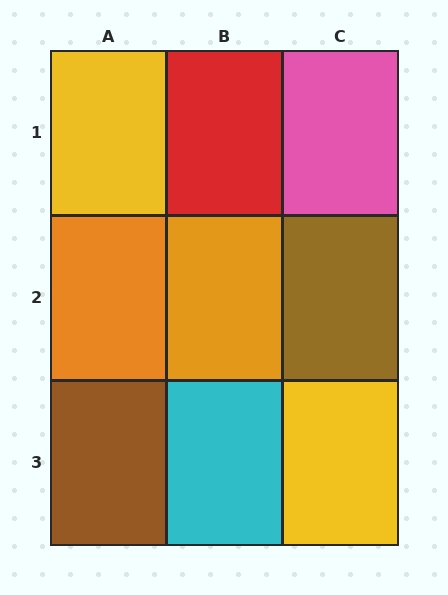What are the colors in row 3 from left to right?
Brown, cyan, yellow.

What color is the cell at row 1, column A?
Yellow.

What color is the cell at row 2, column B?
Orange.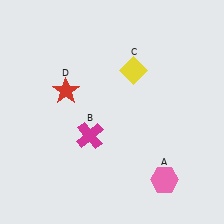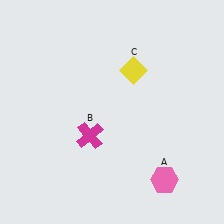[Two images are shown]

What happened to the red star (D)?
The red star (D) was removed in Image 2. It was in the top-left area of Image 1.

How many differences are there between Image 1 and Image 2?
There is 1 difference between the two images.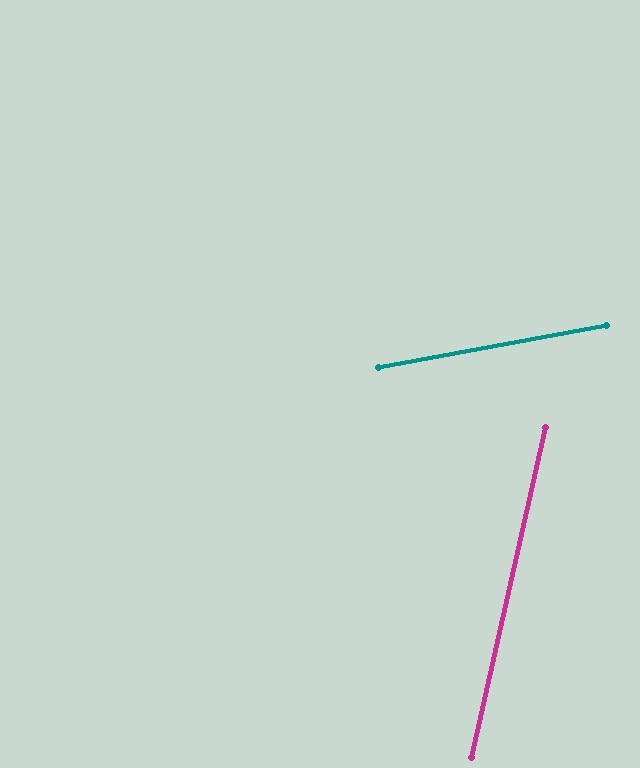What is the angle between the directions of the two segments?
Approximately 67 degrees.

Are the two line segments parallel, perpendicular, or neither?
Neither parallel nor perpendicular — they differ by about 67°.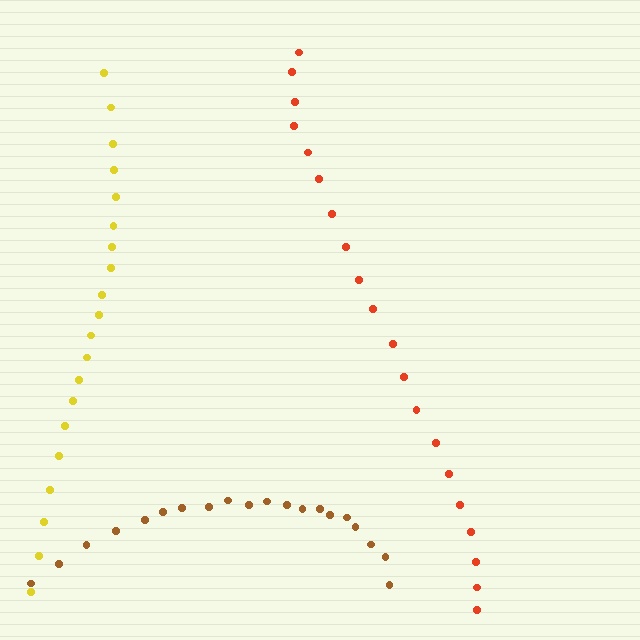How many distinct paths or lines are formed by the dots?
There are 3 distinct paths.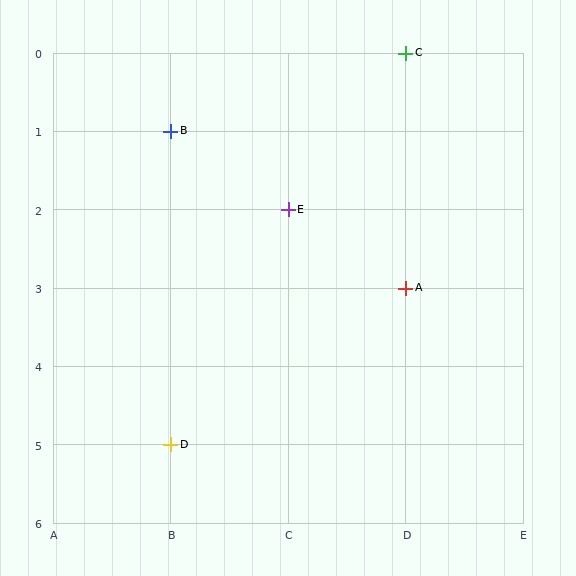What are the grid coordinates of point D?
Point D is at grid coordinates (B, 5).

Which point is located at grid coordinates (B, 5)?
Point D is at (B, 5).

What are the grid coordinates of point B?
Point B is at grid coordinates (B, 1).